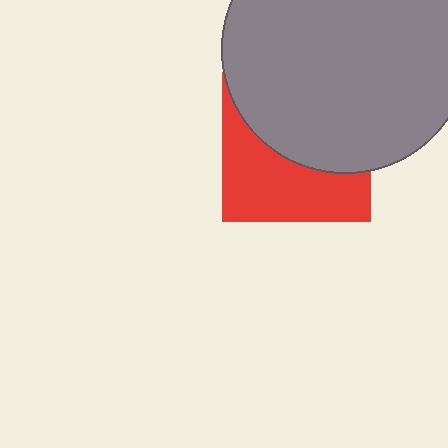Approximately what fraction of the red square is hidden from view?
Roughly 54% of the red square is hidden behind the gray circle.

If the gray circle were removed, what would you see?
You would see the complete red square.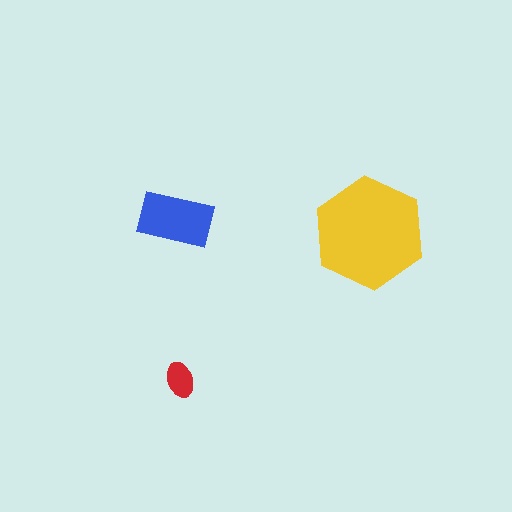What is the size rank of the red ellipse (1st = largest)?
3rd.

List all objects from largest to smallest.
The yellow hexagon, the blue rectangle, the red ellipse.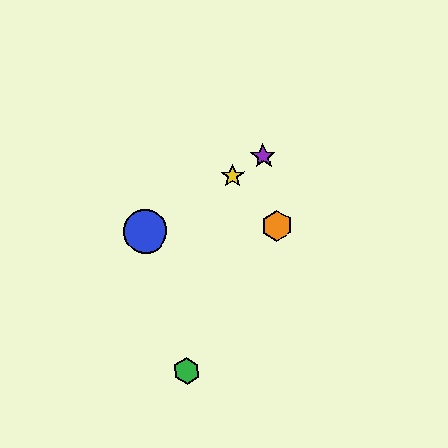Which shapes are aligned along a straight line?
The red circle, the blue circle, the yellow star, the purple star are aligned along a straight line.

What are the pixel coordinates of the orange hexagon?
The orange hexagon is at (277, 226).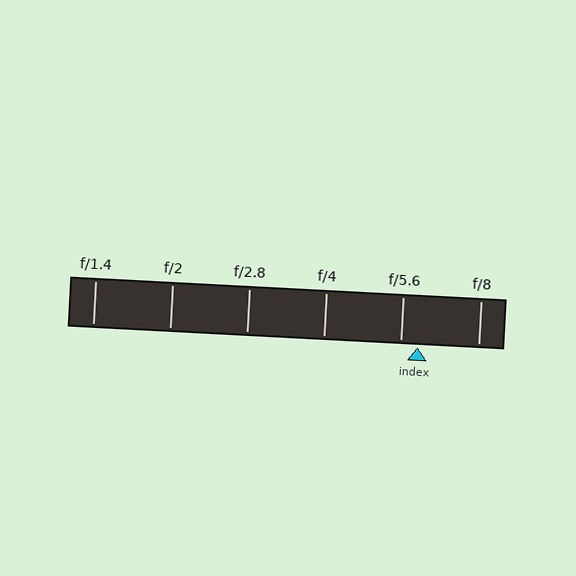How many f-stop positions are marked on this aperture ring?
There are 6 f-stop positions marked.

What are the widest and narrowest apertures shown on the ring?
The widest aperture shown is f/1.4 and the narrowest is f/8.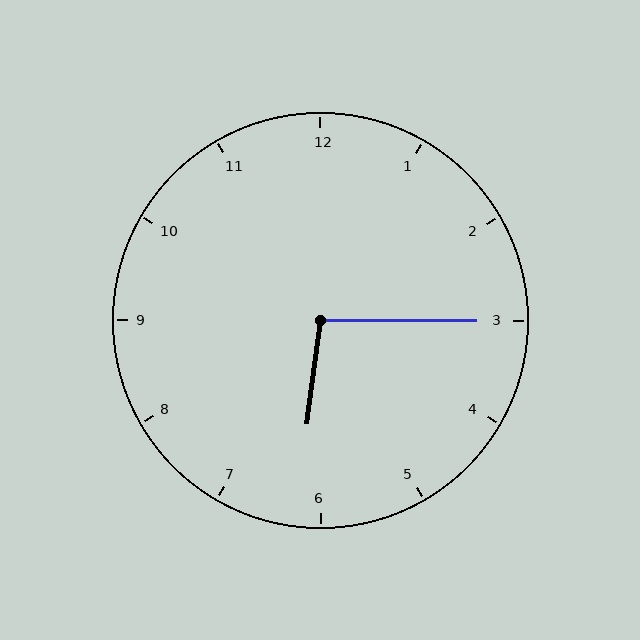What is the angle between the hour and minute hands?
Approximately 98 degrees.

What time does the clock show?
6:15.